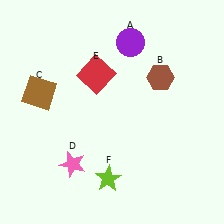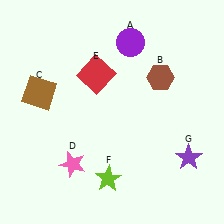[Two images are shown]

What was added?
A purple star (G) was added in Image 2.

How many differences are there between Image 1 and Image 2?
There is 1 difference between the two images.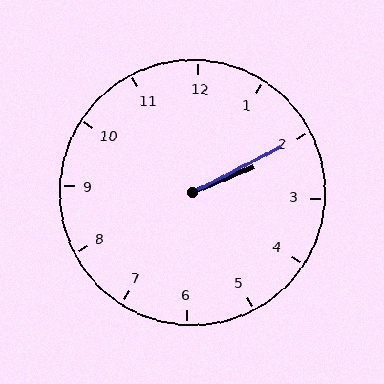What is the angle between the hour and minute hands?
Approximately 5 degrees.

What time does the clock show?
2:10.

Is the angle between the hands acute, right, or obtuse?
It is acute.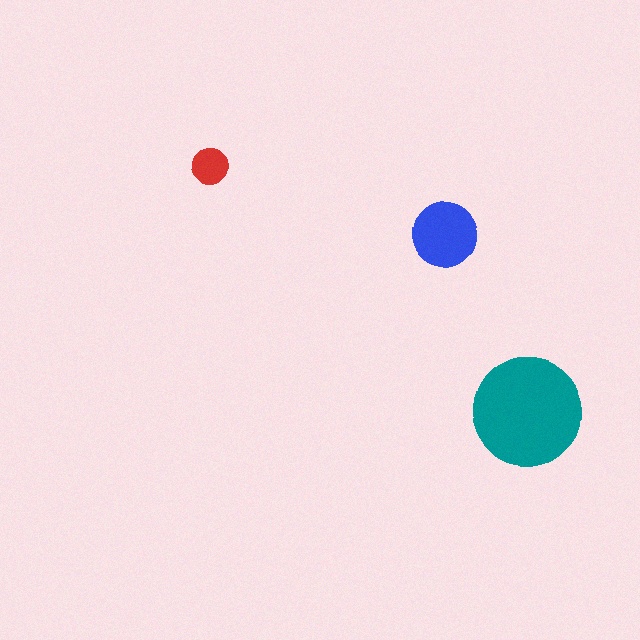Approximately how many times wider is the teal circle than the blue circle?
About 1.5 times wider.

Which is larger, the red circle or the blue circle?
The blue one.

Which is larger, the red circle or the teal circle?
The teal one.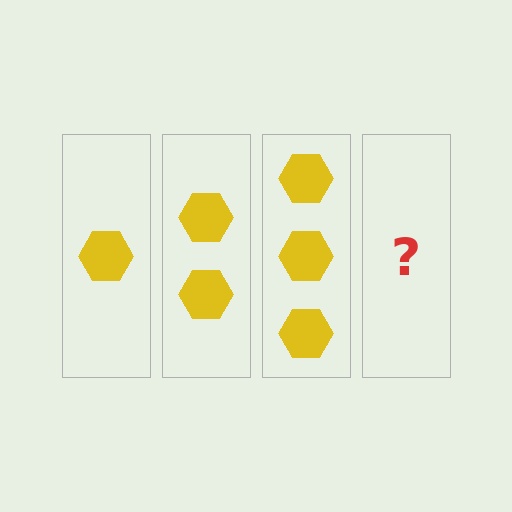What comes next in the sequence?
The next element should be 4 hexagons.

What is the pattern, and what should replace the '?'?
The pattern is that each step adds one more hexagon. The '?' should be 4 hexagons.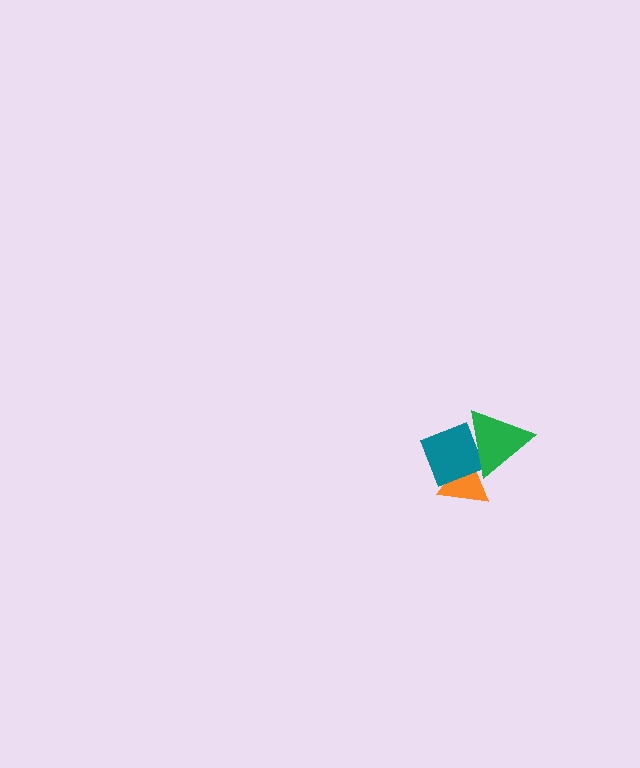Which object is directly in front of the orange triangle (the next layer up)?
The teal diamond is directly in front of the orange triangle.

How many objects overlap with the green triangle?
2 objects overlap with the green triangle.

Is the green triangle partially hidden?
No, no other shape covers it.